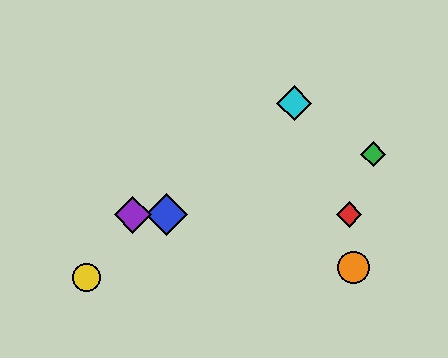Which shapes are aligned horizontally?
The red diamond, the blue diamond, the purple diamond are aligned horizontally.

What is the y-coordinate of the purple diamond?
The purple diamond is at y≈215.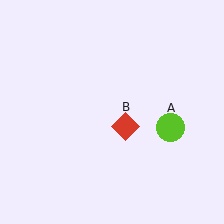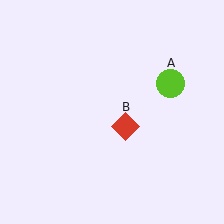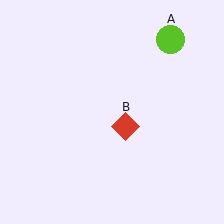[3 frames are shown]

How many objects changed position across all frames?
1 object changed position: lime circle (object A).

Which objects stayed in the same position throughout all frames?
Red diamond (object B) remained stationary.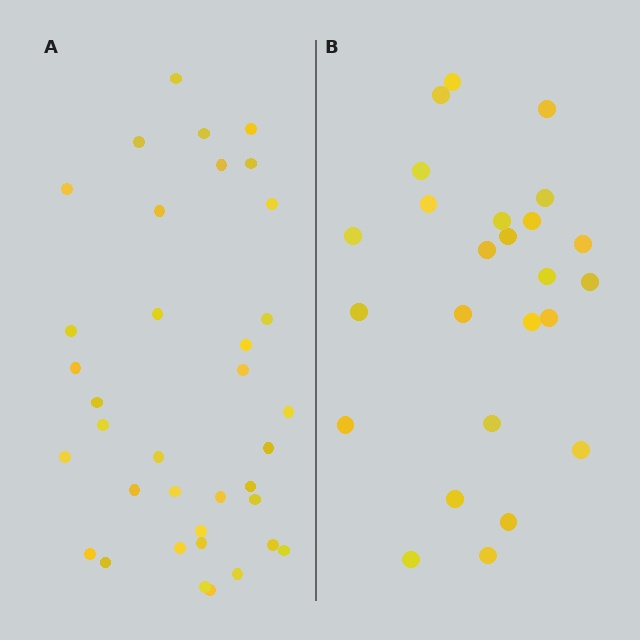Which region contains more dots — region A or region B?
Region A (the left region) has more dots.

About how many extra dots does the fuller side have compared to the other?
Region A has roughly 12 or so more dots than region B.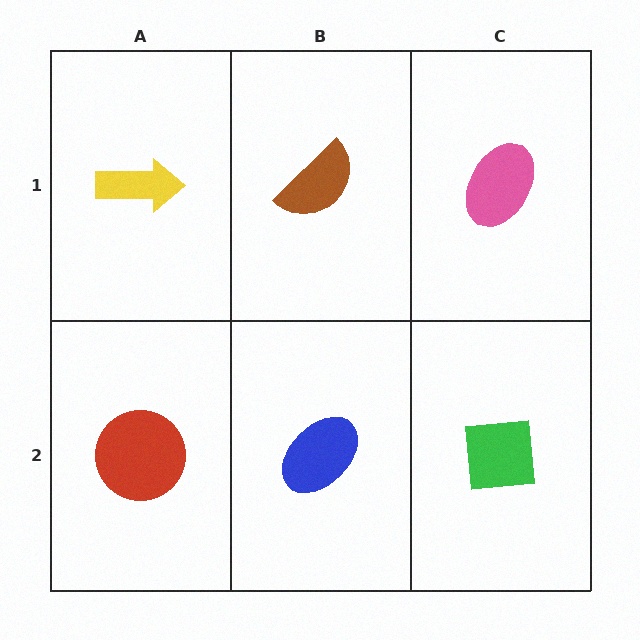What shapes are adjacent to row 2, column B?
A brown semicircle (row 1, column B), a red circle (row 2, column A), a green square (row 2, column C).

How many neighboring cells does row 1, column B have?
3.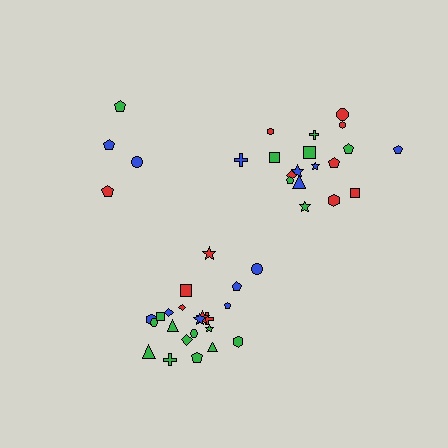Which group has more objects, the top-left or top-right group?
The top-right group.